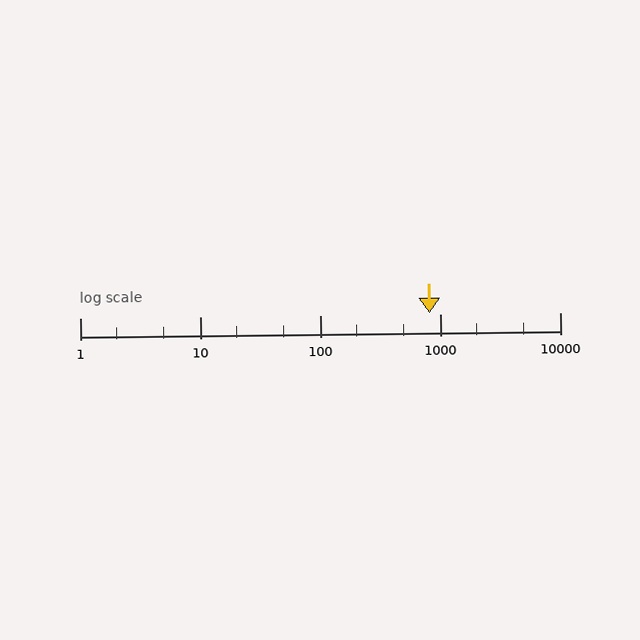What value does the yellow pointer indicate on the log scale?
The pointer indicates approximately 810.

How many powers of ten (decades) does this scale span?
The scale spans 4 decades, from 1 to 10000.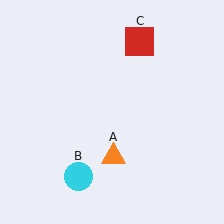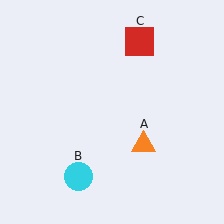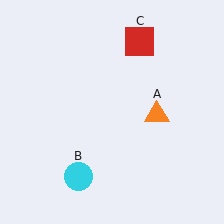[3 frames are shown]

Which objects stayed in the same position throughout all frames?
Cyan circle (object B) and red square (object C) remained stationary.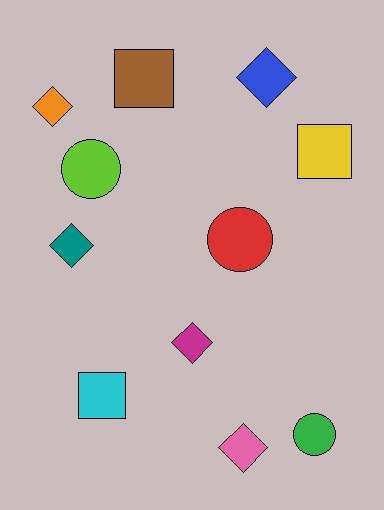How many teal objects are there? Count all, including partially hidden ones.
There is 1 teal object.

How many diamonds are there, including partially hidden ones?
There are 5 diamonds.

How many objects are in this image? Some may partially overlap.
There are 11 objects.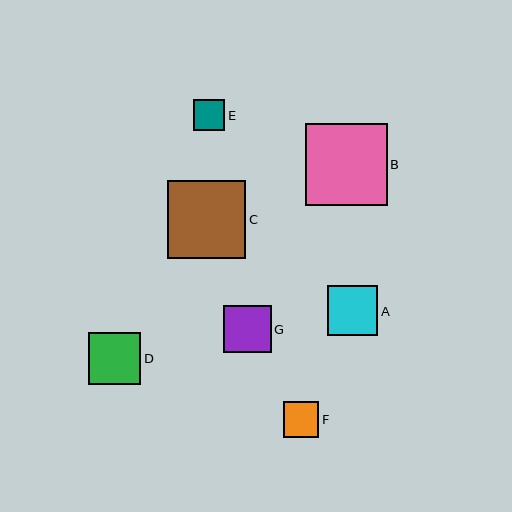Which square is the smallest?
Square E is the smallest with a size of approximately 31 pixels.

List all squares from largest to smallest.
From largest to smallest: B, C, D, A, G, F, E.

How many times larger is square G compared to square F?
Square G is approximately 1.3 times the size of square F.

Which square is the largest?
Square B is the largest with a size of approximately 82 pixels.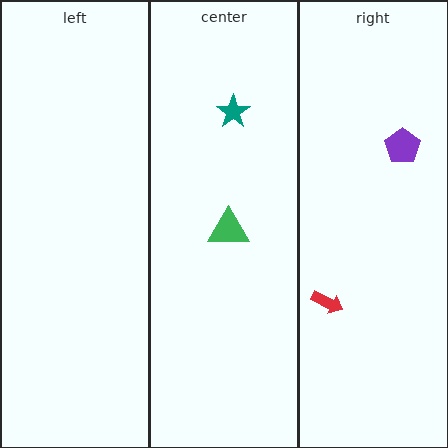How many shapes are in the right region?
2.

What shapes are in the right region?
The red arrow, the purple pentagon.